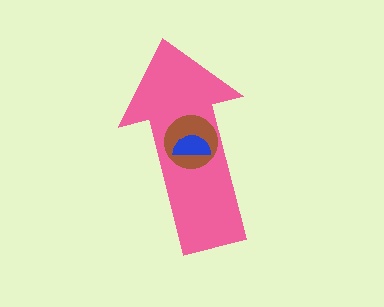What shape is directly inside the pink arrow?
The brown circle.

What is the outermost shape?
The pink arrow.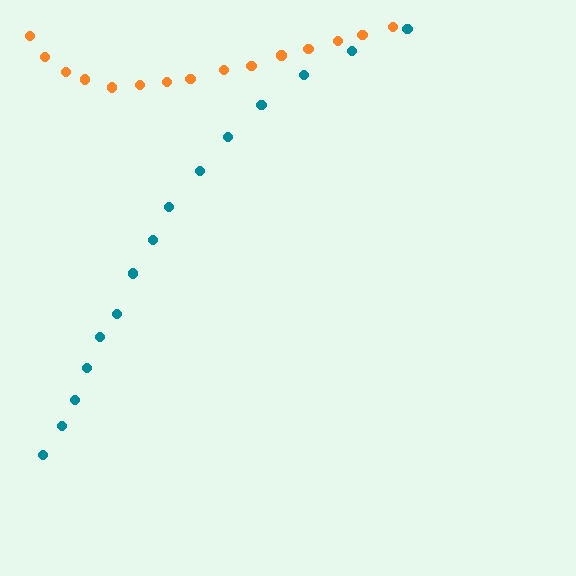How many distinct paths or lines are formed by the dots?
There are 2 distinct paths.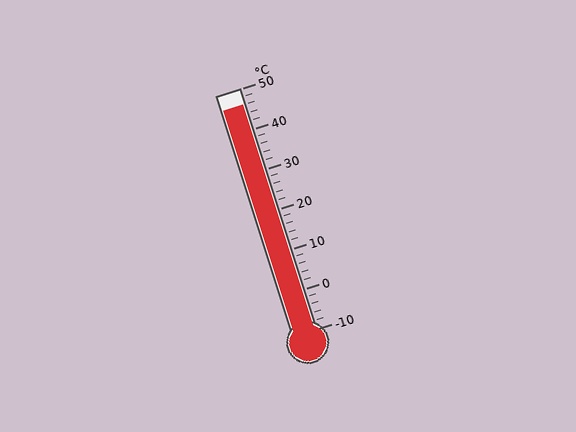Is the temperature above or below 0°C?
The temperature is above 0°C.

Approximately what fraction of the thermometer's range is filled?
The thermometer is filled to approximately 95% of its range.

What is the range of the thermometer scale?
The thermometer scale ranges from -10°C to 50°C.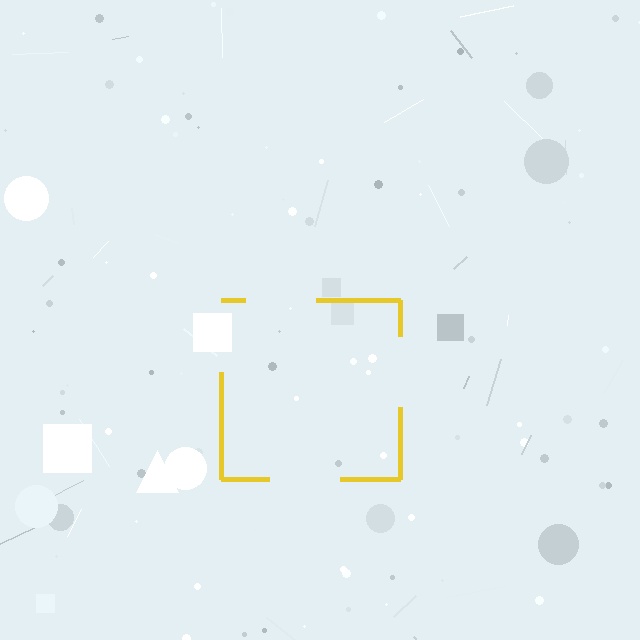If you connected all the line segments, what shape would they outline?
They would outline a square.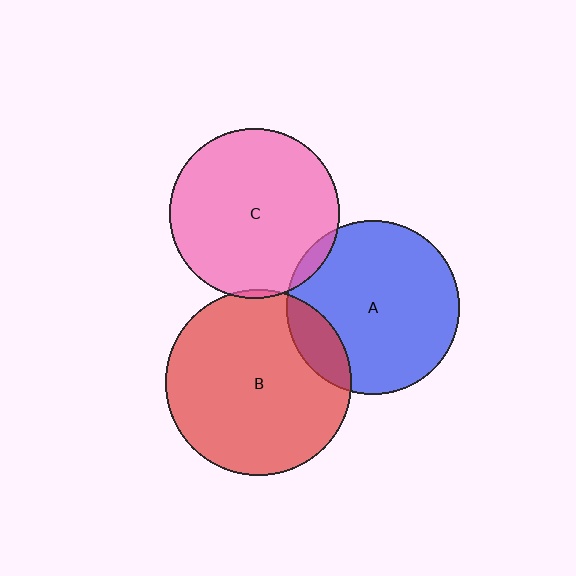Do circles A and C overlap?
Yes.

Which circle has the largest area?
Circle B (red).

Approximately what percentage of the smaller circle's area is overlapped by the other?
Approximately 5%.